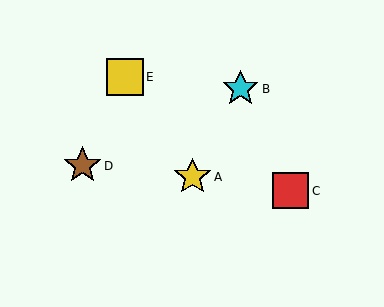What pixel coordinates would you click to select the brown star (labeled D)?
Click at (83, 166) to select the brown star D.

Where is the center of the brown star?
The center of the brown star is at (83, 166).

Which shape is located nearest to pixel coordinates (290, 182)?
The red square (labeled C) at (291, 191) is nearest to that location.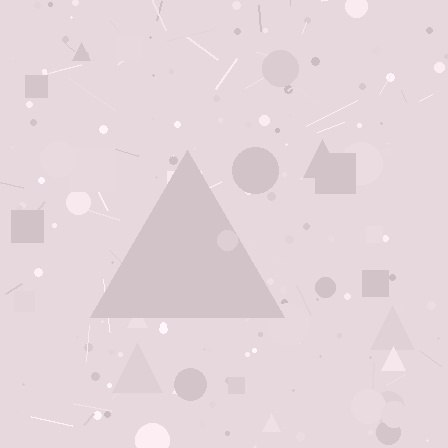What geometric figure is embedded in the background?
A triangle is embedded in the background.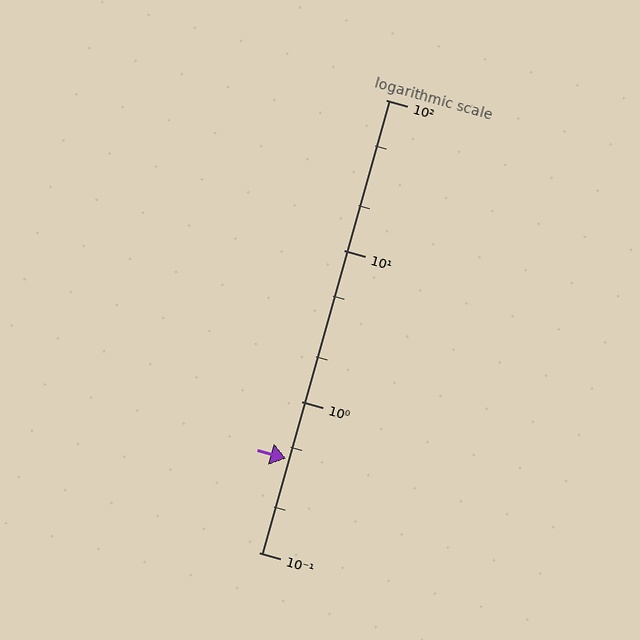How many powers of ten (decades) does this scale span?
The scale spans 3 decades, from 0.1 to 100.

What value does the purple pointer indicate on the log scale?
The pointer indicates approximately 0.42.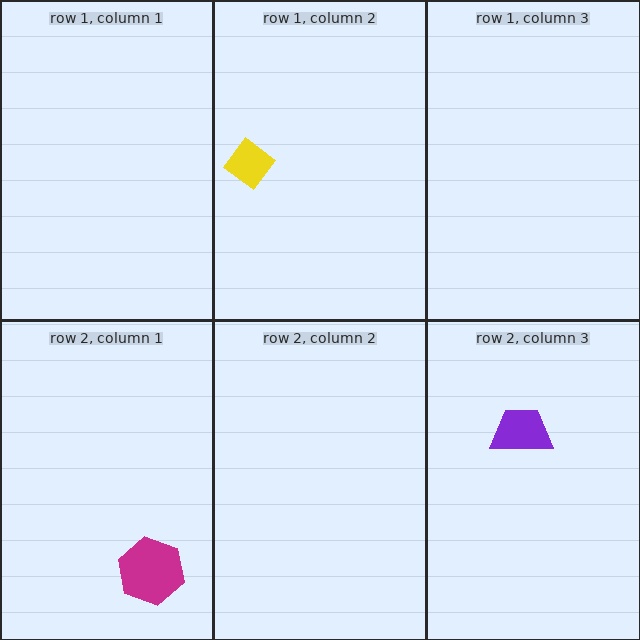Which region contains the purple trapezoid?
The row 2, column 3 region.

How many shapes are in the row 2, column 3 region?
1.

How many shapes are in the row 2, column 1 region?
1.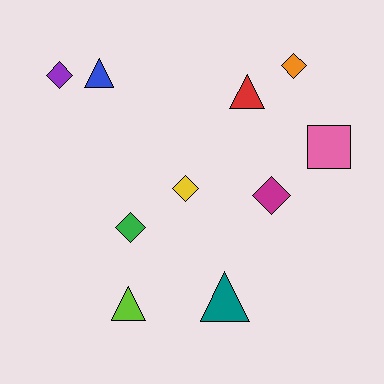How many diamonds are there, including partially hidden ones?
There are 5 diamonds.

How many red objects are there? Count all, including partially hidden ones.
There is 1 red object.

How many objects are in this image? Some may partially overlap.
There are 10 objects.